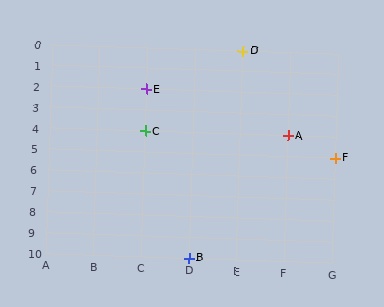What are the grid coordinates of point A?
Point A is at grid coordinates (F, 4).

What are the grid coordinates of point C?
Point C is at grid coordinates (C, 4).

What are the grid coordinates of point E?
Point E is at grid coordinates (C, 2).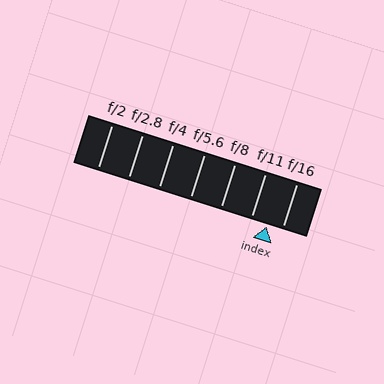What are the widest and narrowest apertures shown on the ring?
The widest aperture shown is f/2 and the narrowest is f/16.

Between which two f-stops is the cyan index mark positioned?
The index mark is between f/11 and f/16.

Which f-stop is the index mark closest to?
The index mark is closest to f/16.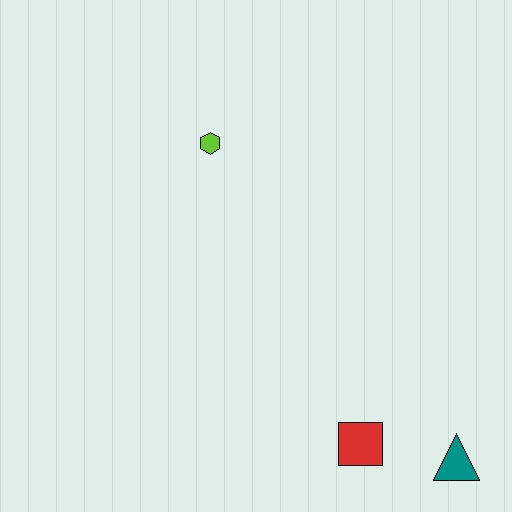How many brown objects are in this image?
There are no brown objects.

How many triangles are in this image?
There is 1 triangle.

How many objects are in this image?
There are 3 objects.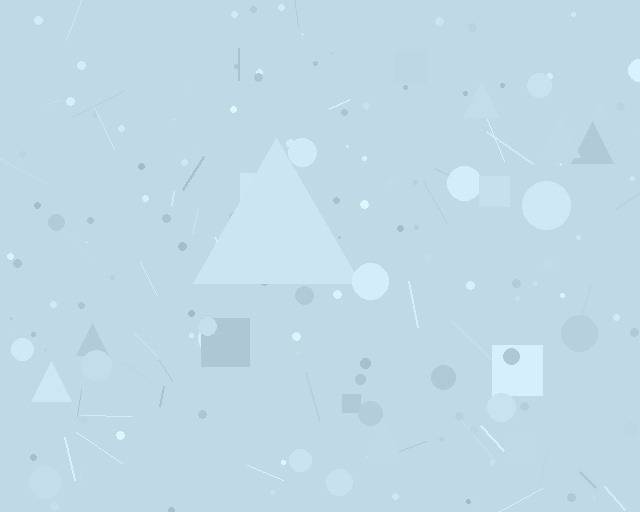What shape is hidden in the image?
A triangle is hidden in the image.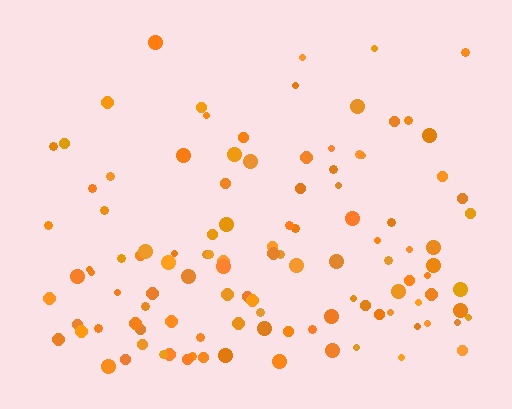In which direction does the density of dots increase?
From top to bottom, with the bottom side densest.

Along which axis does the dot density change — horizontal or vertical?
Vertical.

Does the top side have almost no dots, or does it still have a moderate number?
Still a moderate number, just noticeably fewer than the bottom.